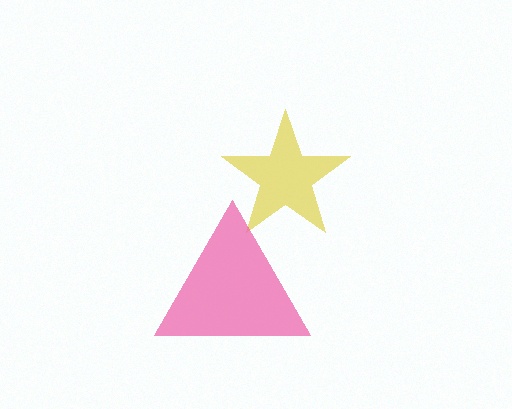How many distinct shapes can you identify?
There are 2 distinct shapes: a yellow star, a pink triangle.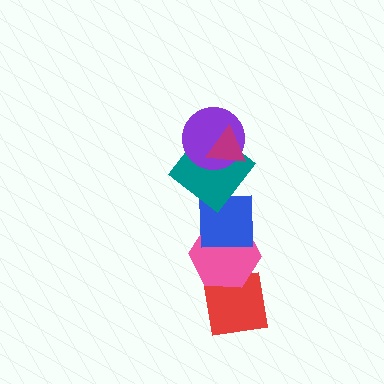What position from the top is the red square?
The red square is 6th from the top.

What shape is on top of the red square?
The pink hexagon is on top of the red square.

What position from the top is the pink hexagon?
The pink hexagon is 5th from the top.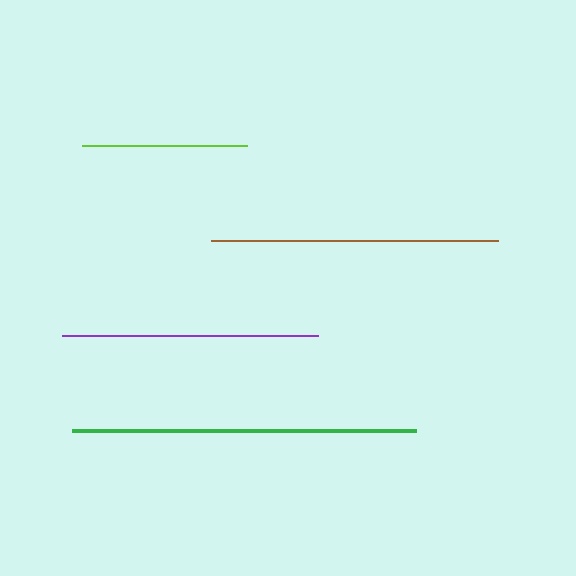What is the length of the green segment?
The green segment is approximately 344 pixels long.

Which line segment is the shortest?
The lime line is the shortest at approximately 165 pixels.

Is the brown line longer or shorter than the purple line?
The brown line is longer than the purple line.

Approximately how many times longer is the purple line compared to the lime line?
The purple line is approximately 1.6 times the length of the lime line.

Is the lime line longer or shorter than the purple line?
The purple line is longer than the lime line.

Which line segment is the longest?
The green line is the longest at approximately 344 pixels.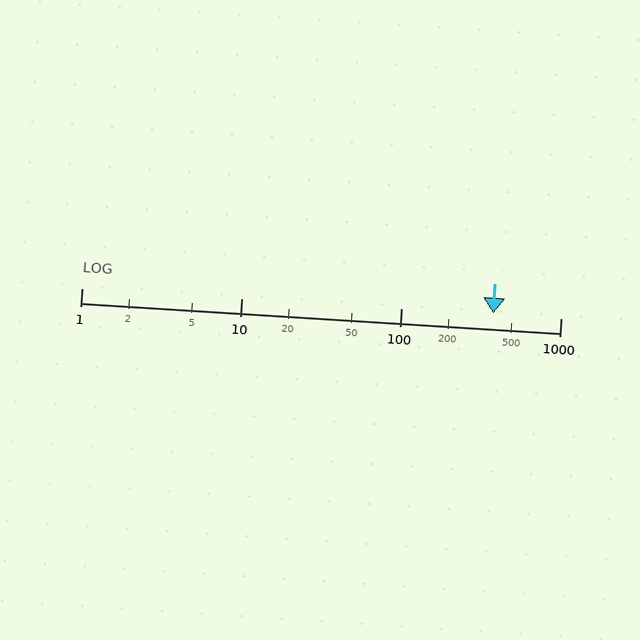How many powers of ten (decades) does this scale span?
The scale spans 3 decades, from 1 to 1000.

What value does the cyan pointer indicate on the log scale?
The pointer indicates approximately 380.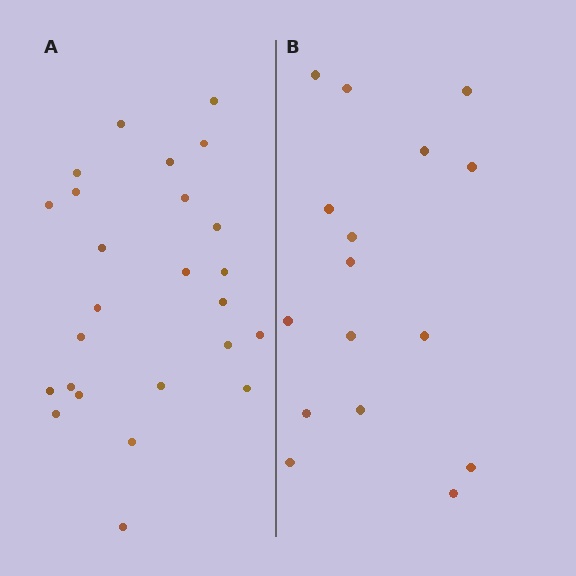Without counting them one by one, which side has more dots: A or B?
Region A (the left region) has more dots.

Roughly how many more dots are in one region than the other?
Region A has roughly 8 or so more dots than region B.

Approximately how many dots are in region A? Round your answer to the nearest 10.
About 20 dots. (The exact count is 25, which rounds to 20.)